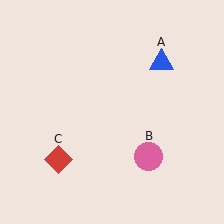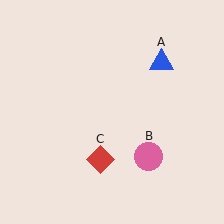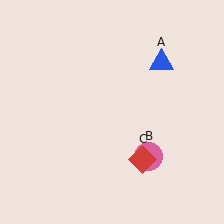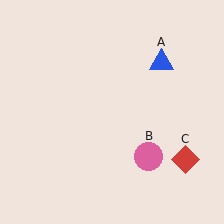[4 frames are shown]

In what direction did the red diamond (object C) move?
The red diamond (object C) moved right.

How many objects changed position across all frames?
1 object changed position: red diamond (object C).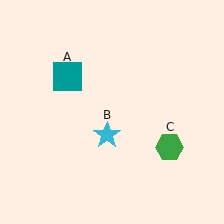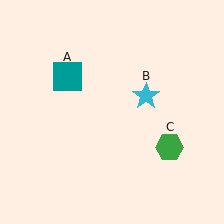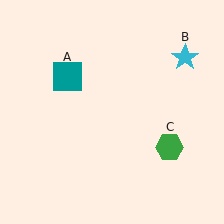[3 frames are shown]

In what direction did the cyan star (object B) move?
The cyan star (object B) moved up and to the right.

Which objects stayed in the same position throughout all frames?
Teal square (object A) and green hexagon (object C) remained stationary.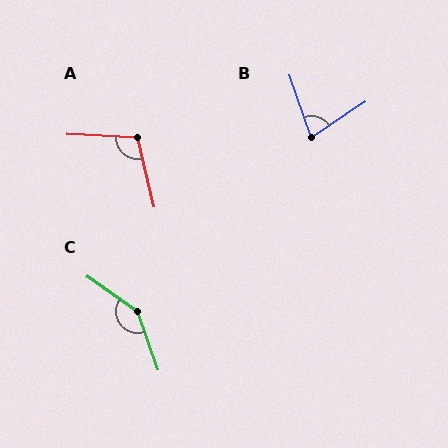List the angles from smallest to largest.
B (76°), A (106°), C (144°).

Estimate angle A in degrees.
Approximately 106 degrees.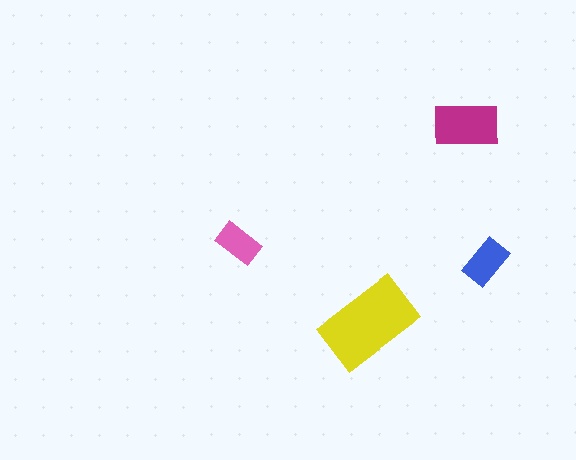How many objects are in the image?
There are 4 objects in the image.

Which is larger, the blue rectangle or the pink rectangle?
The blue one.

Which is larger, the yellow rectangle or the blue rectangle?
The yellow one.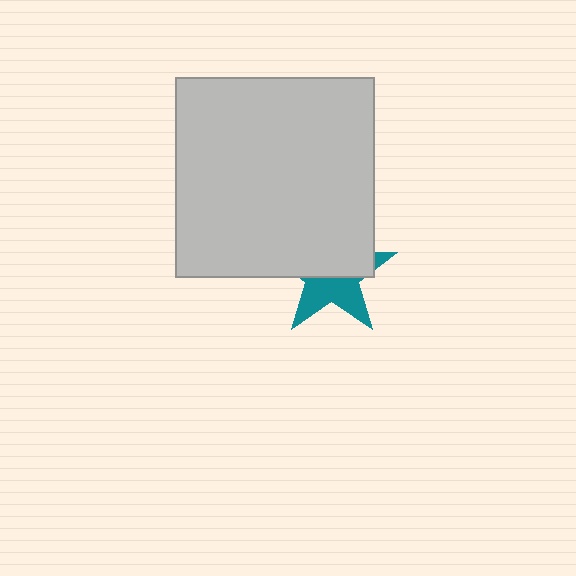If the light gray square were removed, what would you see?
You would see the complete teal star.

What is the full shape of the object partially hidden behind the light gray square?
The partially hidden object is a teal star.